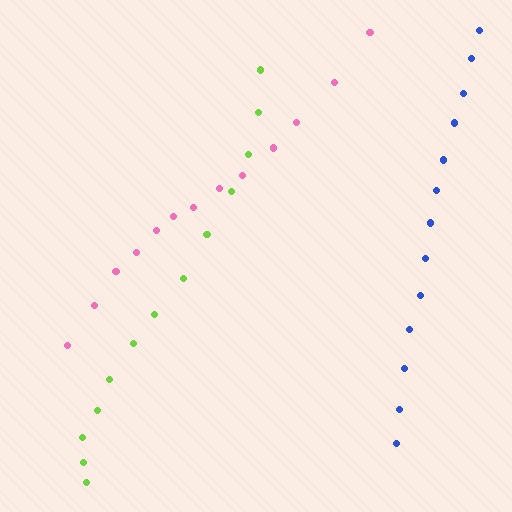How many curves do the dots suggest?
There are 3 distinct paths.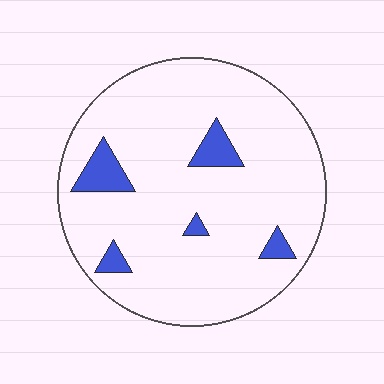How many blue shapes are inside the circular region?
5.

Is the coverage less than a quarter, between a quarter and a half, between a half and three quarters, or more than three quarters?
Less than a quarter.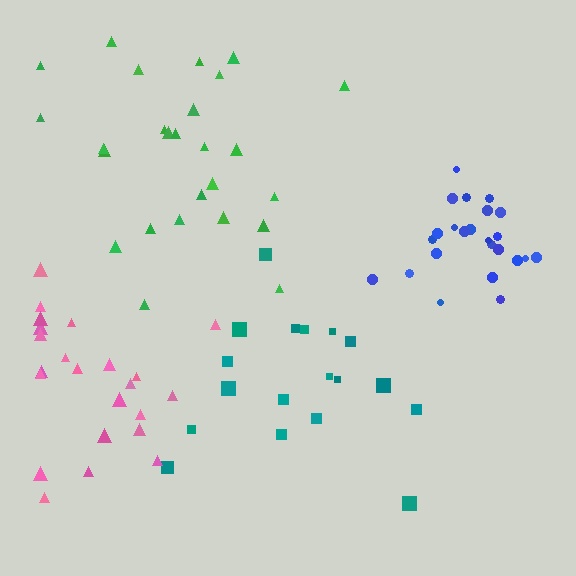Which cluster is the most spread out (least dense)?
Pink.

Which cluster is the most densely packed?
Blue.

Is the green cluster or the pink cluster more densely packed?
Green.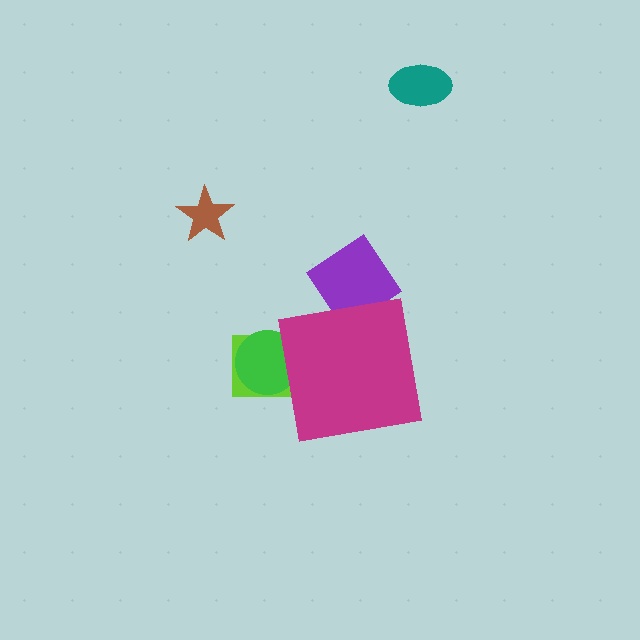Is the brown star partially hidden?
No, the brown star is fully visible.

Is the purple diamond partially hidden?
Yes, the purple diamond is partially hidden behind the magenta square.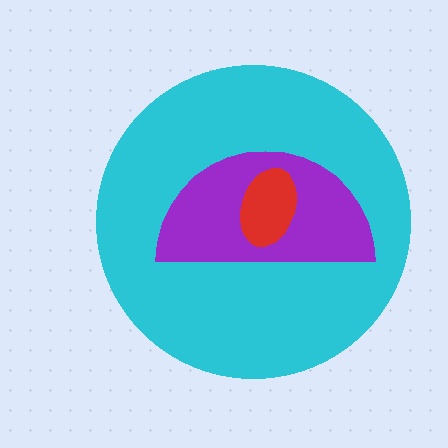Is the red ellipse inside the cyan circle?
Yes.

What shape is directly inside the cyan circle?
The purple semicircle.